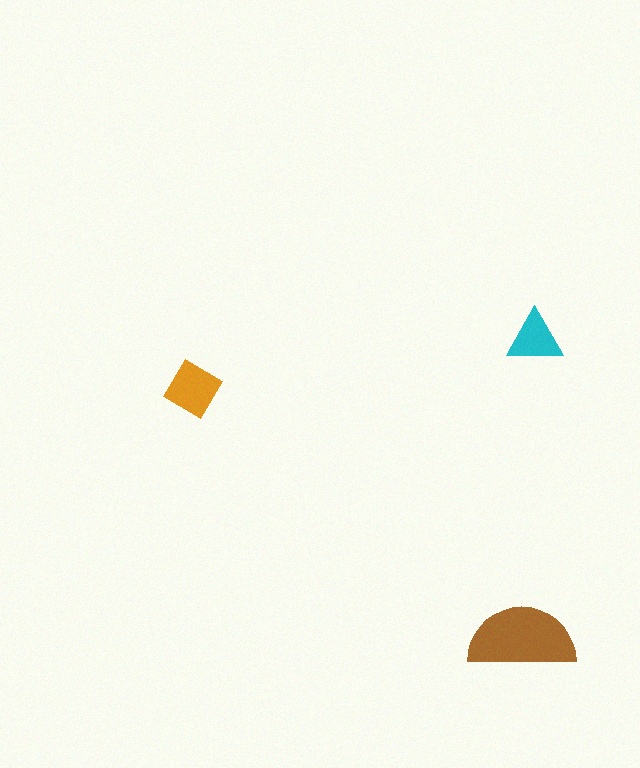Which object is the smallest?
The cyan triangle.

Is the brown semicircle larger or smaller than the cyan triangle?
Larger.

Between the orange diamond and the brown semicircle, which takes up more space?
The brown semicircle.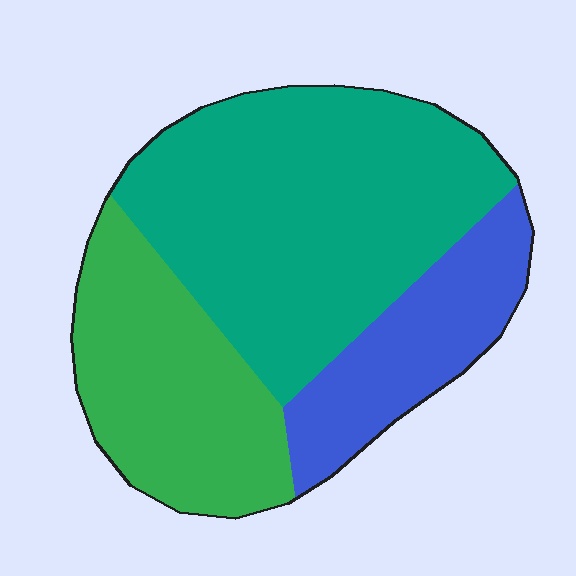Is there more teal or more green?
Teal.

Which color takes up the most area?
Teal, at roughly 50%.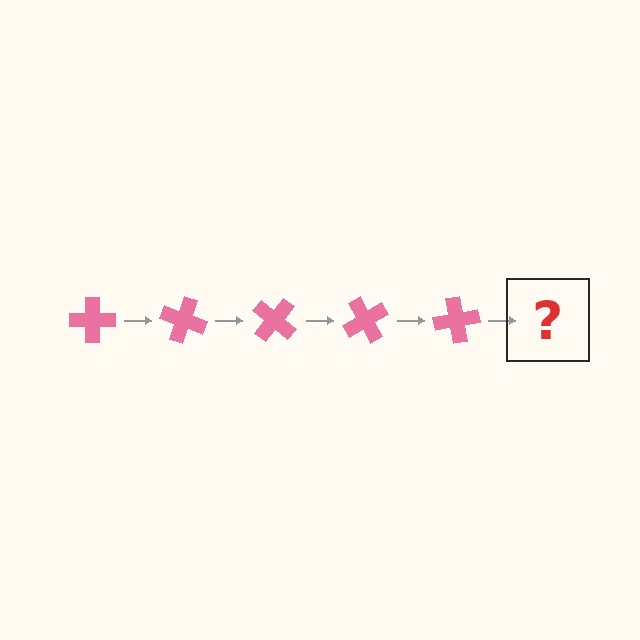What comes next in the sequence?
The next element should be a pink cross rotated 100 degrees.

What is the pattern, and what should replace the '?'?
The pattern is that the cross rotates 20 degrees each step. The '?' should be a pink cross rotated 100 degrees.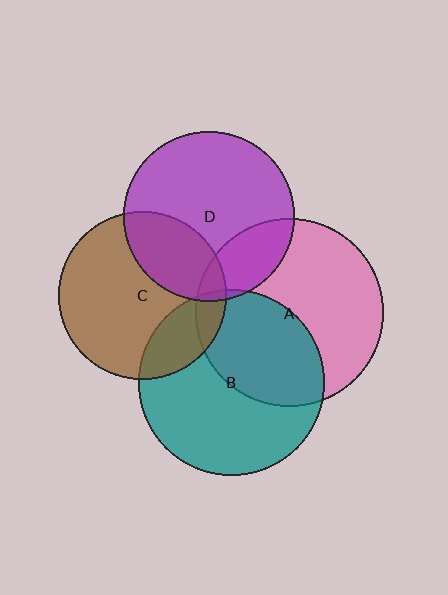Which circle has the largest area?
Circle A (pink).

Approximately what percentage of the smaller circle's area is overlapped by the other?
Approximately 20%.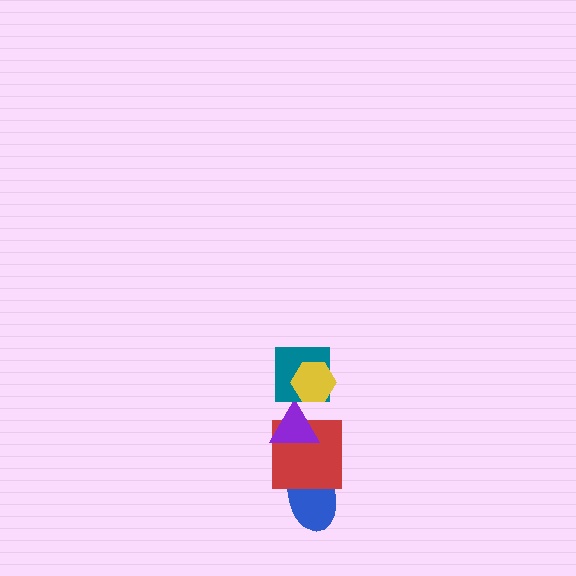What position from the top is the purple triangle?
The purple triangle is 3rd from the top.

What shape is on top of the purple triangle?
The teal square is on top of the purple triangle.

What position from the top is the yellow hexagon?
The yellow hexagon is 1st from the top.